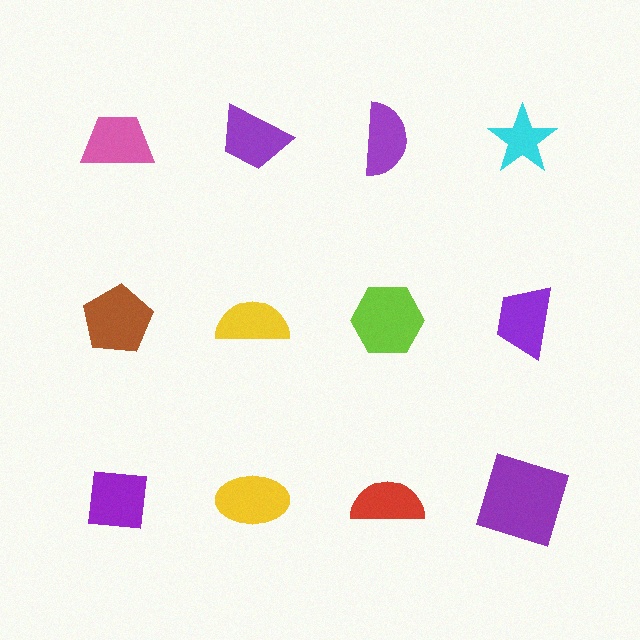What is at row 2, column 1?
A brown pentagon.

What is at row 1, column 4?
A cyan star.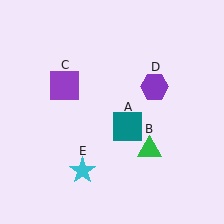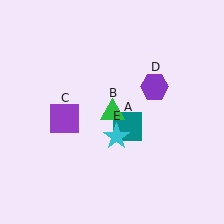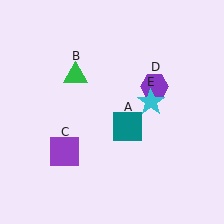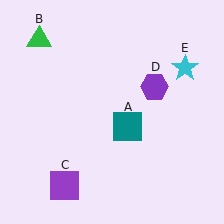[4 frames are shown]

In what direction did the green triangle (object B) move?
The green triangle (object B) moved up and to the left.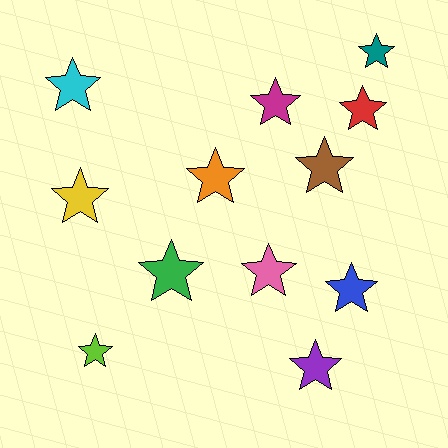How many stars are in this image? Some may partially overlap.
There are 12 stars.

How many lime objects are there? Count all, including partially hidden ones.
There is 1 lime object.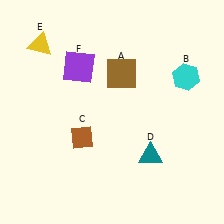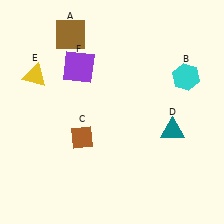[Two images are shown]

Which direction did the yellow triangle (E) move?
The yellow triangle (E) moved down.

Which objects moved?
The objects that moved are: the brown square (A), the teal triangle (D), the yellow triangle (E).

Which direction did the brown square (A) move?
The brown square (A) moved left.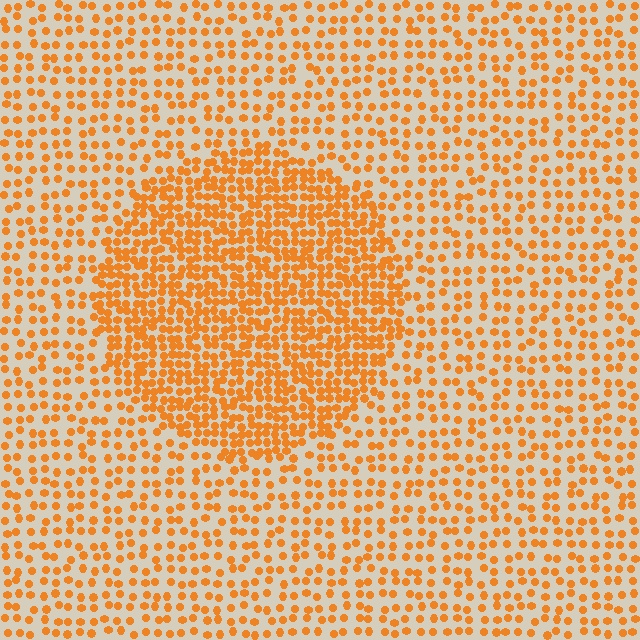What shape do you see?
I see a circle.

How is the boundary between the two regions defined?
The boundary is defined by a change in element density (approximately 2.0x ratio). All elements are the same color, size, and shape.